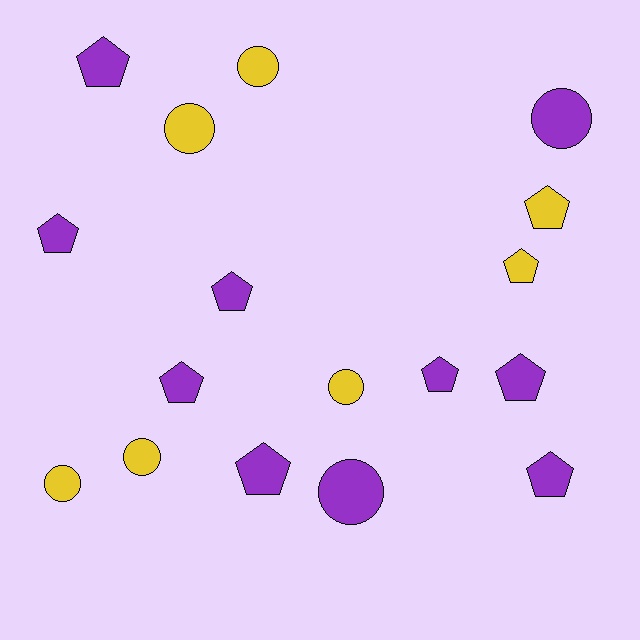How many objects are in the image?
There are 17 objects.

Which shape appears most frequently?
Pentagon, with 10 objects.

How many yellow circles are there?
There are 5 yellow circles.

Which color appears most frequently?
Purple, with 10 objects.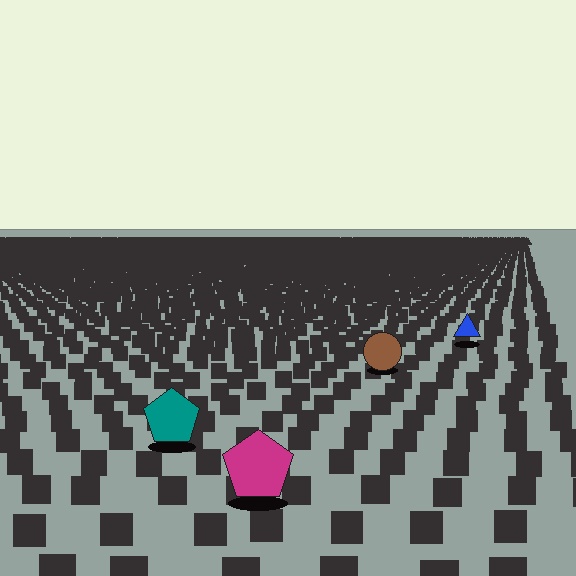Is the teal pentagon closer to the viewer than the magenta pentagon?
No. The magenta pentagon is closer — you can tell from the texture gradient: the ground texture is coarser near it.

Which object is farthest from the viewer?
The blue triangle is farthest from the viewer. It appears smaller and the ground texture around it is denser.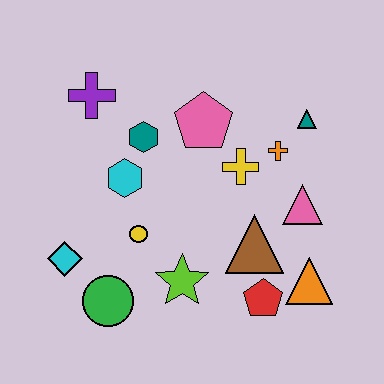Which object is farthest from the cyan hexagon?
The orange triangle is farthest from the cyan hexagon.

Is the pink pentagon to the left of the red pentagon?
Yes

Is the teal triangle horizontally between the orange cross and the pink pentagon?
No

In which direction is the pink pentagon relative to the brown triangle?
The pink pentagon is above the brown triangle.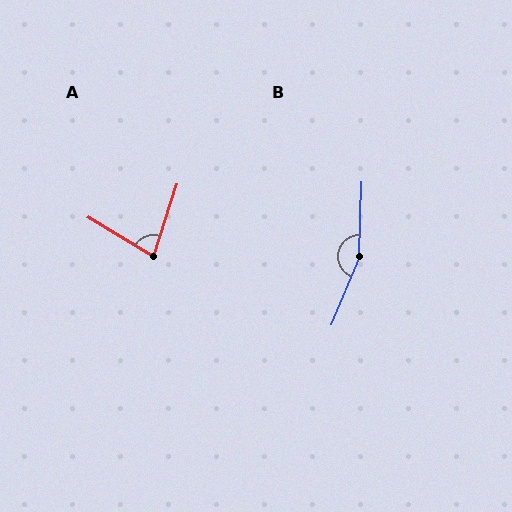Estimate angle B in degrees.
Approximately 160 degrees.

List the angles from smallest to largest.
A (77°), B (160°).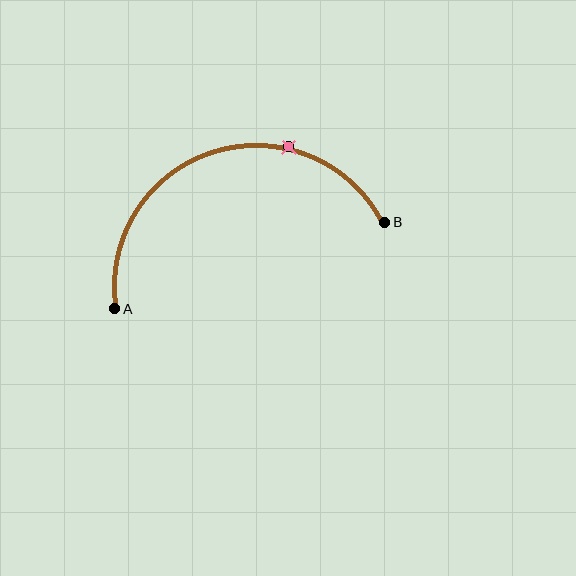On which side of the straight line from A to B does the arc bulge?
The arc bulges above the straight line connecting A and B.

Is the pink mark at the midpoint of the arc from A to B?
No. The pink mark lies on the arc but is closer to endpoint B. The arc midpoint would be at the point on the curve equidistant along the arc from both A and B.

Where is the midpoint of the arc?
The arc midpoint is the point on the curve farthest from the straight line joining A and B. It sits above that line.